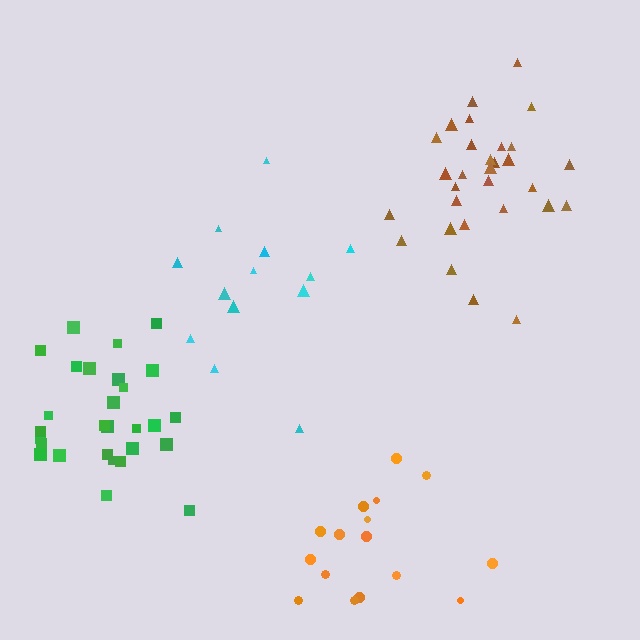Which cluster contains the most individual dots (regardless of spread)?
Brown (30).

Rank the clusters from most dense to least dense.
green, brown, orange, cyan.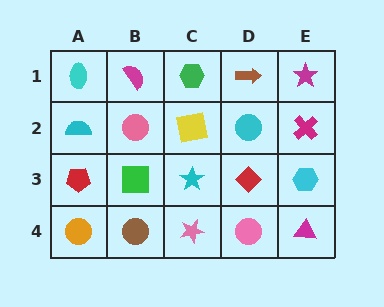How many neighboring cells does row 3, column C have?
4.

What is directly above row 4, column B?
A green square.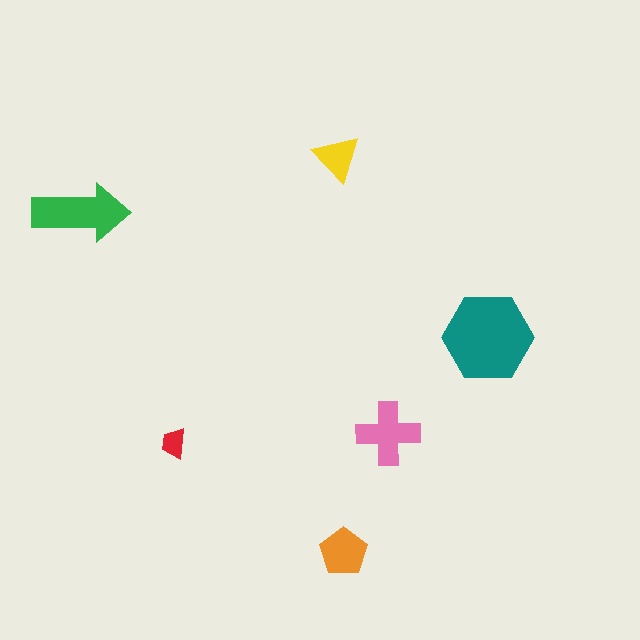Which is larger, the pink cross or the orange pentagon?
The pink cross.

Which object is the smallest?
The red trapezoid.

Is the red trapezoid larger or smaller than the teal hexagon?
Smaller.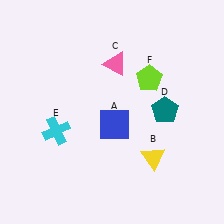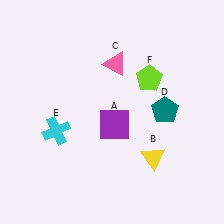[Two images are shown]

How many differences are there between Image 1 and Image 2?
There is 1 difference between the two images.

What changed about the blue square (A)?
In Image 1, A is blue. In Image 2, it changed to purple.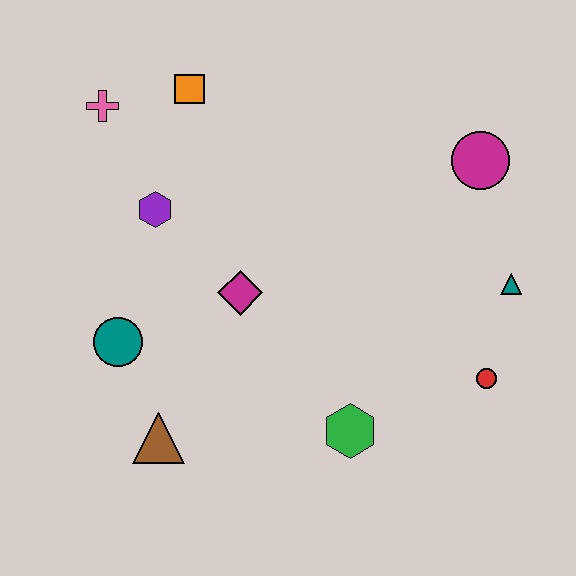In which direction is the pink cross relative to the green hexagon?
The pink cross is above the green hexagon.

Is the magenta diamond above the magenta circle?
No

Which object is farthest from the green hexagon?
The pink cross is farthest from the green hexagon.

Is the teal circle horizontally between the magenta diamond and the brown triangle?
No